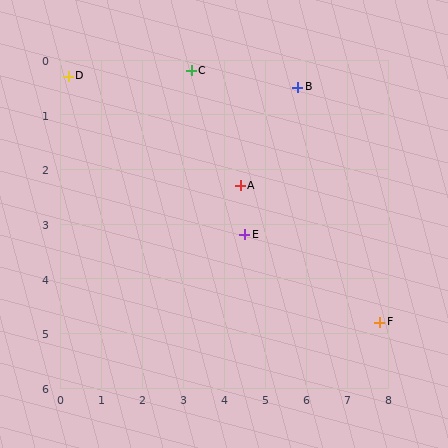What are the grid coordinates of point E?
Point E is at approximately (4.5, 3.2).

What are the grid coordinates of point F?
Point F is at approximately (7.8, 4.8).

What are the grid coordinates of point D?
Point D is at approximately (0.2, 0.3).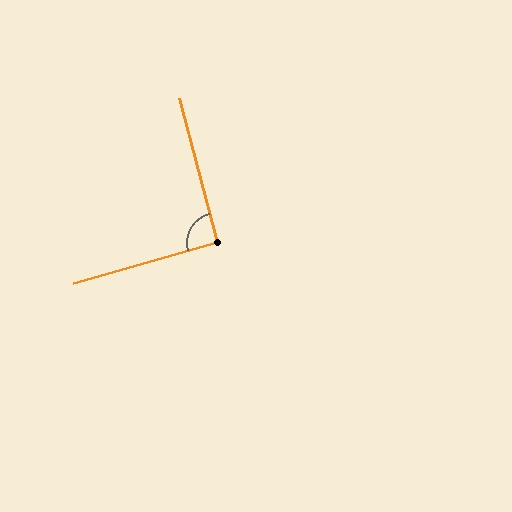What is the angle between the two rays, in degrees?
Approximately 91 degrees.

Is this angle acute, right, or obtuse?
It is approximately a right angle.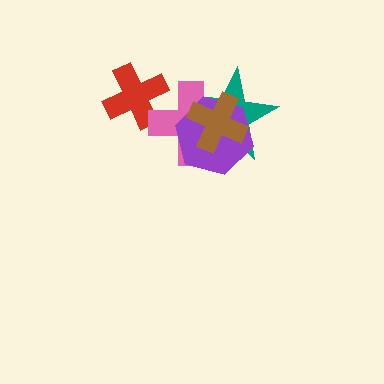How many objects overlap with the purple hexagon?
3 objects overlap with the purple hexagon.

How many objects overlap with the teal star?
3 objects overlap with the teal star.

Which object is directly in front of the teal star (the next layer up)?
The pink cross is directly in front of the teal star.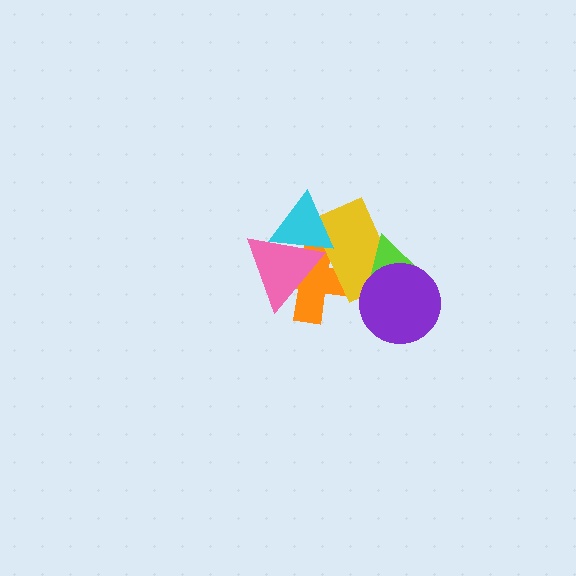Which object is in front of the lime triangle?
The purple circle is in front of the lime triangle.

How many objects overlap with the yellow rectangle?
5 objects overlap with the yellow rectangle.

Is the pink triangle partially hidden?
Yes, it is partially covered by another shape.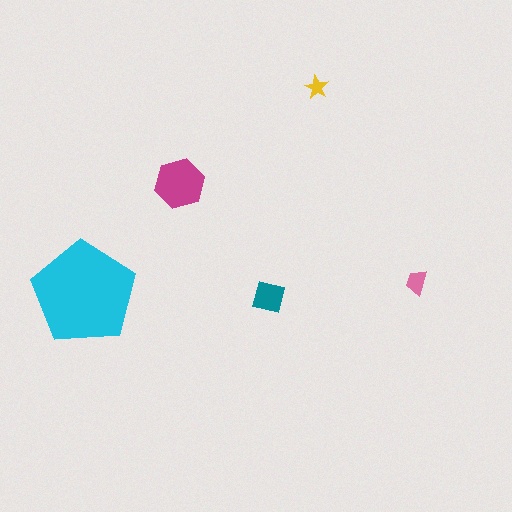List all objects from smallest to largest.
The yellow star, the pink trapezoid, the teal square, the magenta hexagon, the cyan pentagon.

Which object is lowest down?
The teal square is bottommost.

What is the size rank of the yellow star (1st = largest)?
5th.